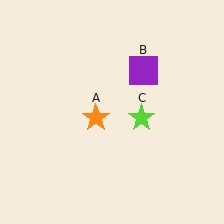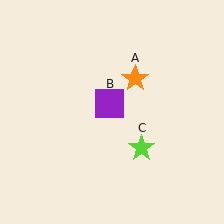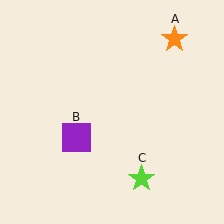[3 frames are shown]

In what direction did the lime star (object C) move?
The lime star (object C) moved down.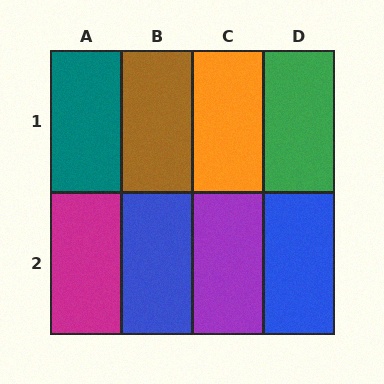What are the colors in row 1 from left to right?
Teal, brown, orange, green.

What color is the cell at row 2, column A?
Magenta.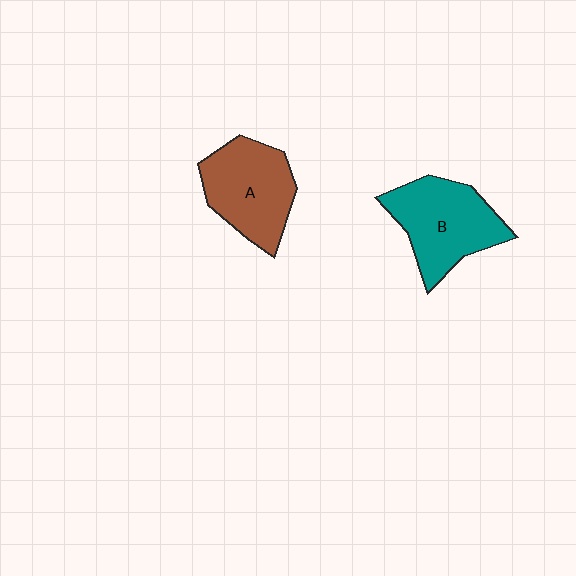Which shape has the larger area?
Shape B (teal).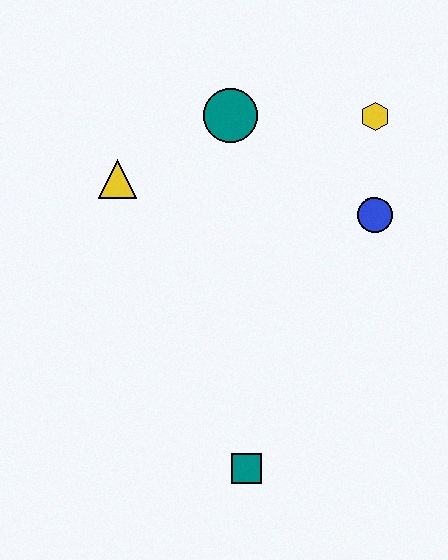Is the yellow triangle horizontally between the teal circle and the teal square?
No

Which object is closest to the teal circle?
The yellow triangle is closest to the teal circle.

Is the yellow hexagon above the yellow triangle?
Yes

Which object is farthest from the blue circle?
The teal square is farthest from the blue circle.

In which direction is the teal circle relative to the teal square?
The teal circle is above the teal square.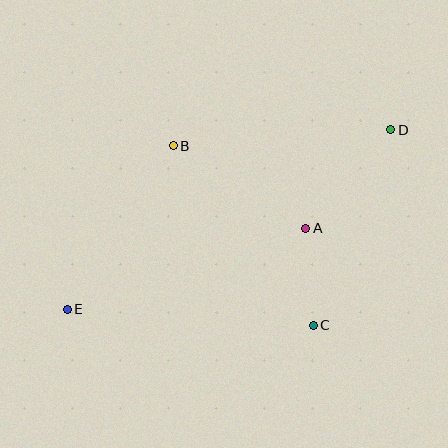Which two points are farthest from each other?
Points D and E are farthest from each other.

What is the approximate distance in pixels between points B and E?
The distance between B and E is approximately 195 pixels.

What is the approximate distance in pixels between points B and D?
The distance between B and D is approximately 218 pixels.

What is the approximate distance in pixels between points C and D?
The distance between C and D is approximately 210 pixels.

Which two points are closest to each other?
Points A and C are closest to each other.